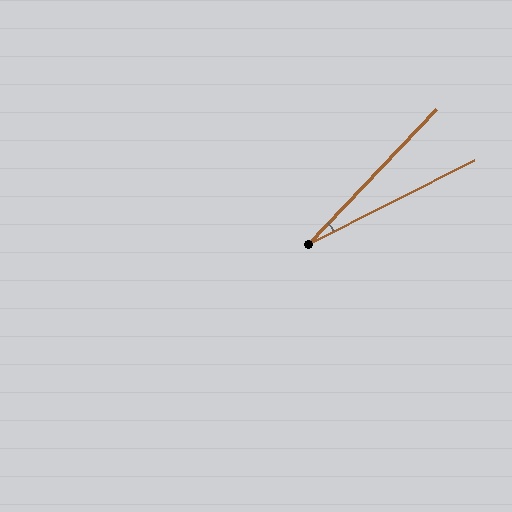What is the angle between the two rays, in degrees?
Approximately 20 degrees.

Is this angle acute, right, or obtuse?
It is acute.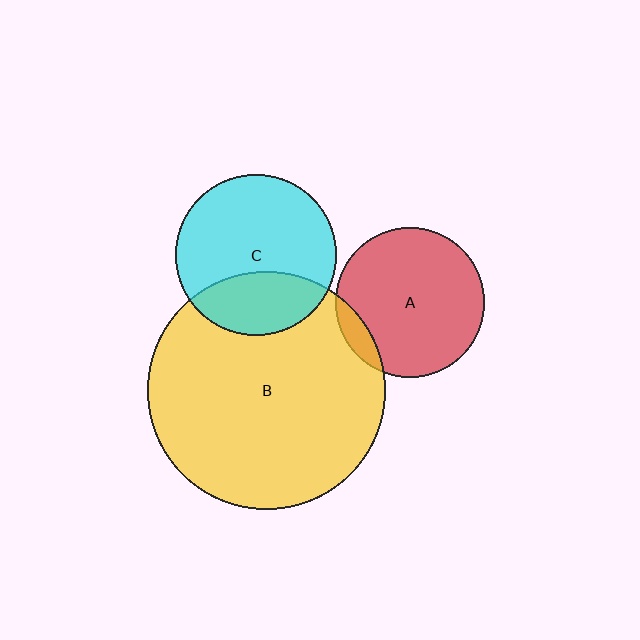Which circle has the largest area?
Circle B (yellow).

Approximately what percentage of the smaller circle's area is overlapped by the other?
Approximately 30%.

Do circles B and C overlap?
Yes.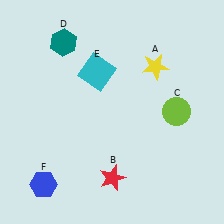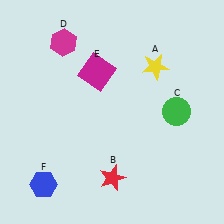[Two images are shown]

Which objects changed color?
C changed from lime to green. D changed from teal to magenta. E changed from cyan to magenta.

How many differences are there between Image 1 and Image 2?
There are 3 differences between the two images.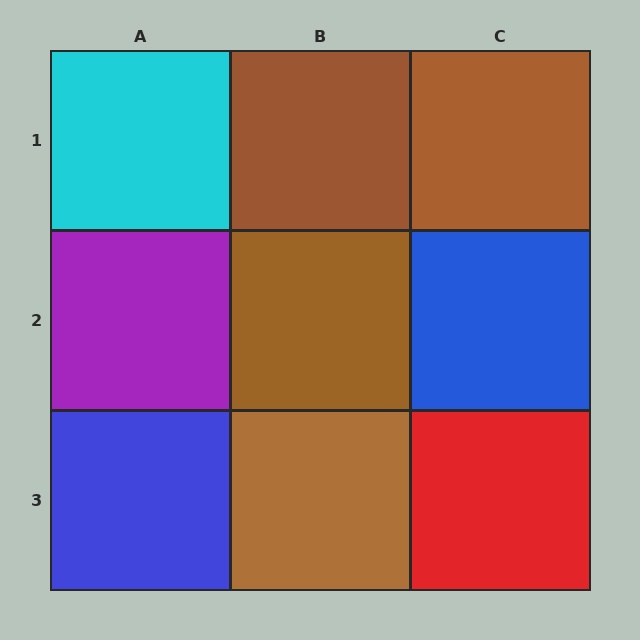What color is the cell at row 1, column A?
Cyan.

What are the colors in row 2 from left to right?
Purple, brown, blue.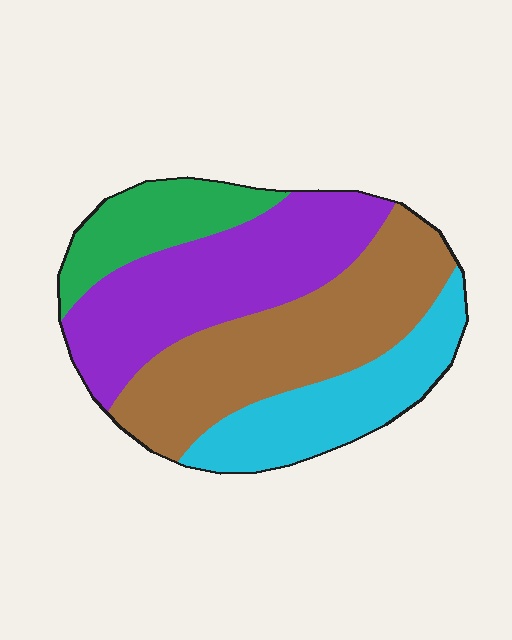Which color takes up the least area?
Green, at roughly 15%.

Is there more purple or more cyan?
Purple.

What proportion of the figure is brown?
Brown covers about 35% of the figure.